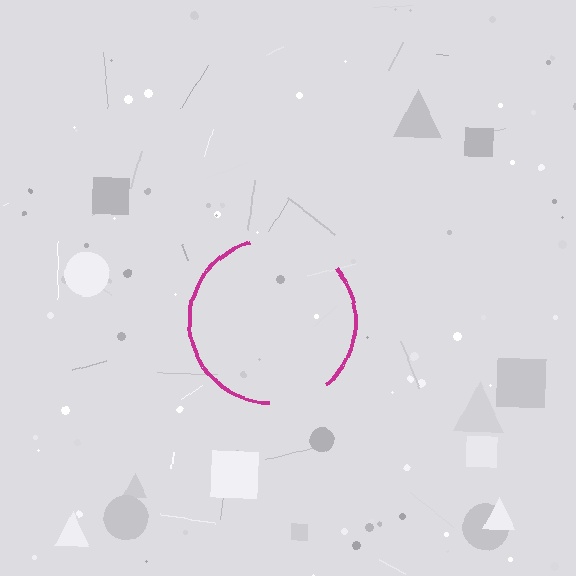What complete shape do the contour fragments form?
The contour fragments form a circle.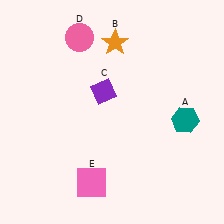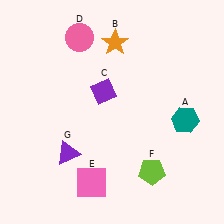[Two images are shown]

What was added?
A lime pentagon (F), a purple triangle (G) were added in Image 2.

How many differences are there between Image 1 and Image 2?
There are 2 differences between the two images.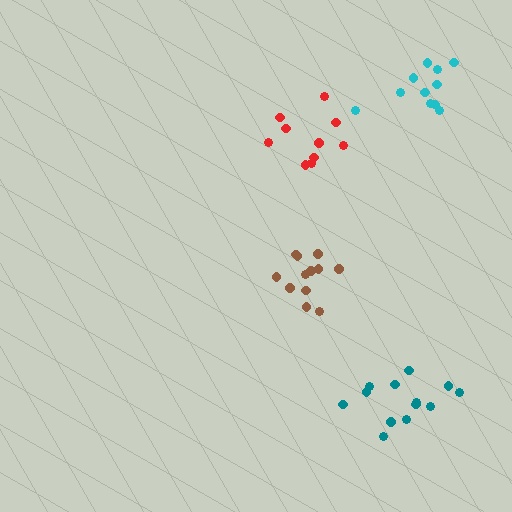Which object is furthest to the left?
The red cluster is leftmost.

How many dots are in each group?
Group 1: 12 dots, Group 2: 11 dots, Group 3: 10 dots, Group 4: 13 dots (46 total).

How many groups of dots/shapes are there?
There are 4 groups.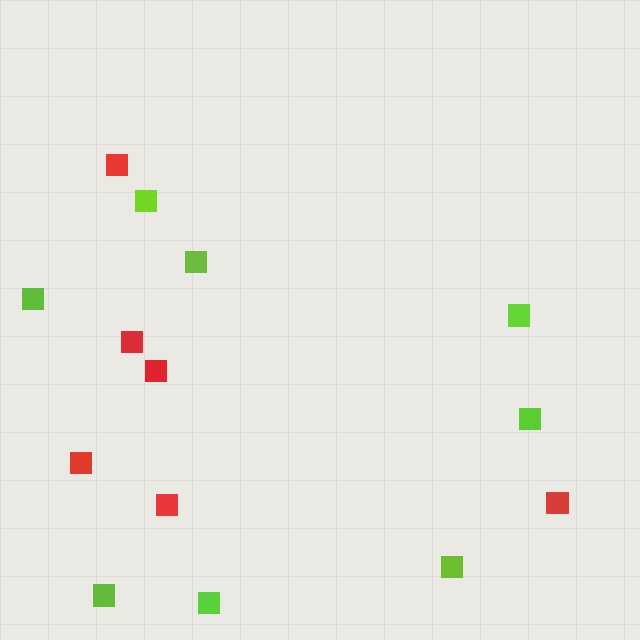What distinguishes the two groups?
There are 2 groups: one group of red squares (6) and one group of lime squares (8).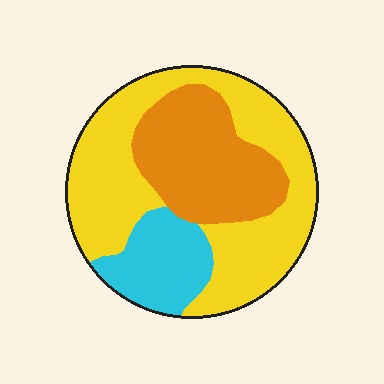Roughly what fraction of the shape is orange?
Orange covers about 30% of the shape.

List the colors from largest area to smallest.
From largest to smallest: yellow, orange, cyan.